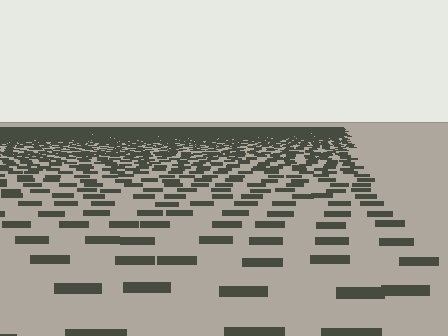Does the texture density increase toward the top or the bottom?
Density increases toward the top.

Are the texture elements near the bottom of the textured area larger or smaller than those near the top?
Larger. Near the bottom, elements are closer to the viewer and appear at a bigger on-screen size.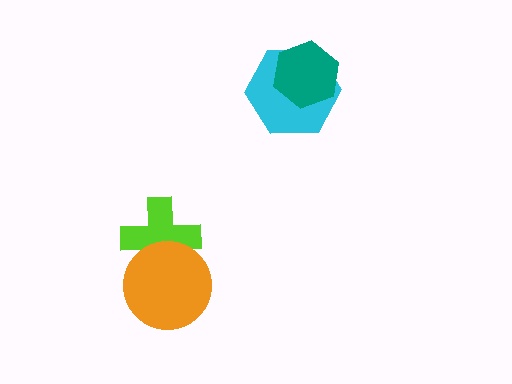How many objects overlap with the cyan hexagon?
1 object overlaps with the cyan hexagon.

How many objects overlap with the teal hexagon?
1 object overlaps with the teal hexagon.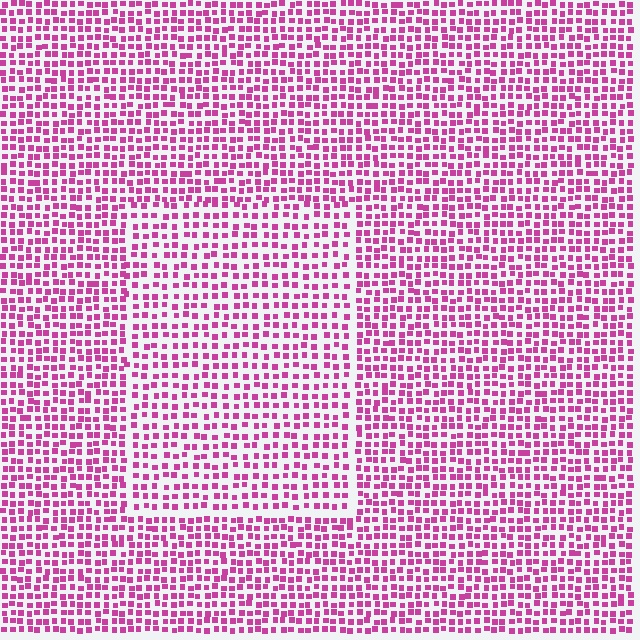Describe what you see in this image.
The image contains small magenta elements arranged at two different densities. A rectangle-shaped region is visible where the elements are less densely packed than the surrounding area.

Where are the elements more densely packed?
The elements are more densely packed outside the rectangle boundary.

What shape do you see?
I see a rectangle.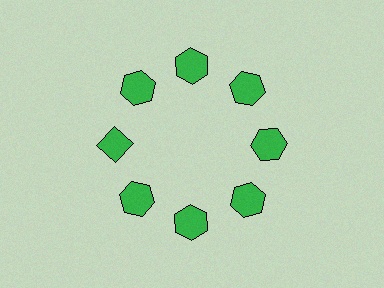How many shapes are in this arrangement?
There are 8 shapes arranged in a ring pattern.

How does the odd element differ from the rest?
It has a different shape: diamond instead of hexagon.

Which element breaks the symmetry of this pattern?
The green diamond at roughly the 9 o'clock position breaks the symmetry. All other shapes are green hexagons.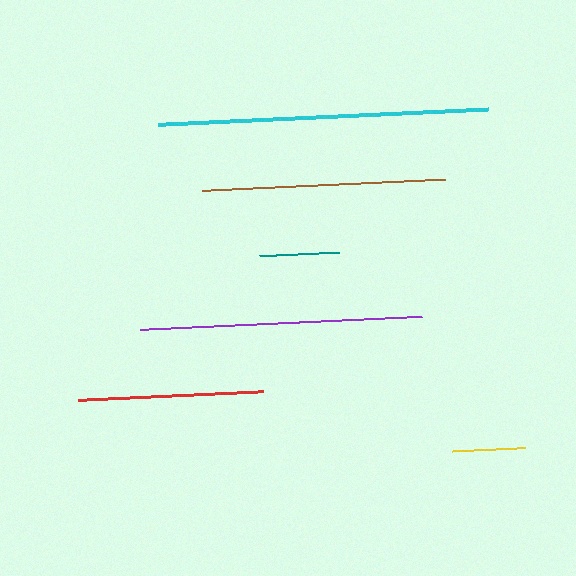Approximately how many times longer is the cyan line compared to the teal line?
The cyan line is approximately 4.1 times the length of the teal line.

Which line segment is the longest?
The cyan line is the longest at approximately 330 pixels.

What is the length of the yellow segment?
The yellow segment is approximately 73 pixels long.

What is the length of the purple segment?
The purple segment is approximately 282 pixels long.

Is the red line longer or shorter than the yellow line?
The red line is longer than the yellow line.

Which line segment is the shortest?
The yellow line is the shortest at approximately 73 pixels.